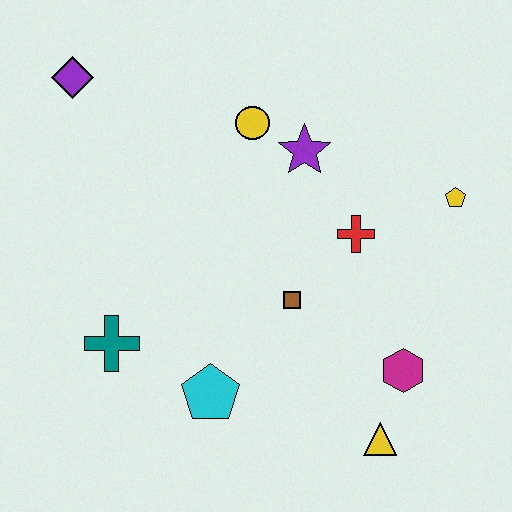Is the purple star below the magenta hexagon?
No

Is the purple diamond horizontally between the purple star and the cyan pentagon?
No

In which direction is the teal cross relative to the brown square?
The teal cross is to the left of the brown square.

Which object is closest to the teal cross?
The cyan pentagon is closest to the teal cross.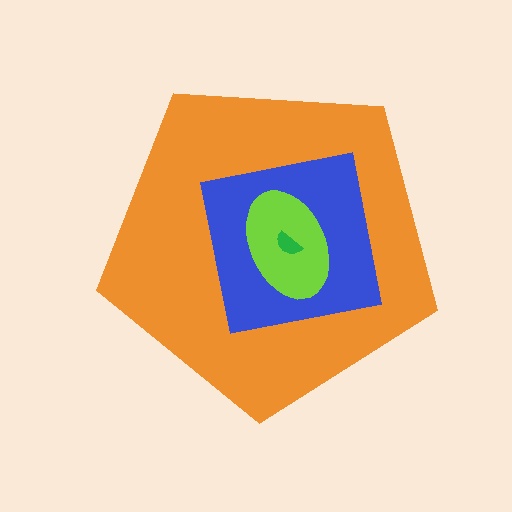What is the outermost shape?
The orange pentagon.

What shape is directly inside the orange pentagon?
The blue square.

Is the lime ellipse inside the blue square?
Yes.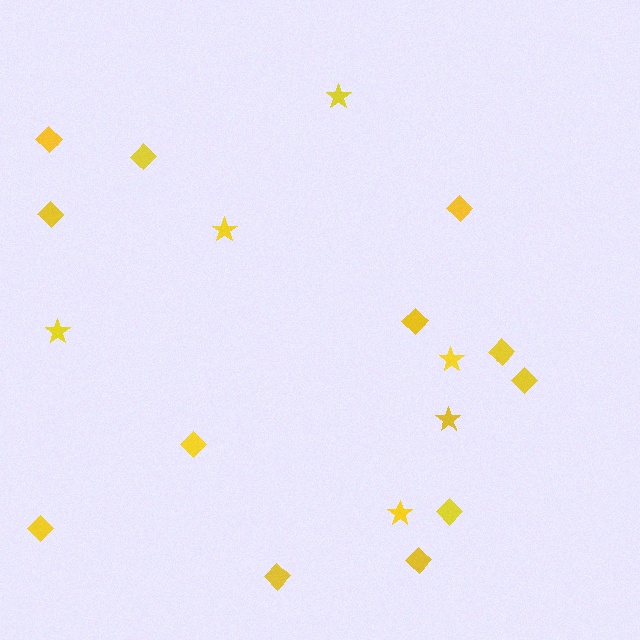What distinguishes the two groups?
There are 2 groups: one group of stars (6) and one group of diamonds (12).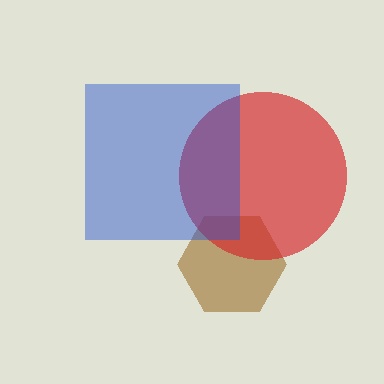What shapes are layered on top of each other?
The layered shapes are: a brown hexagon, a red circle, a blue square.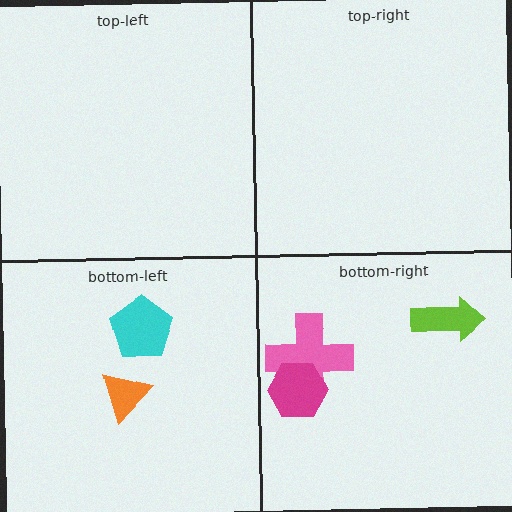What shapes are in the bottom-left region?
The orange triangle, the cyan pentagon.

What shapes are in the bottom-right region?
The pink cross, the lime arrow, the magenta hexagon.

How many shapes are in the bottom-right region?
3.